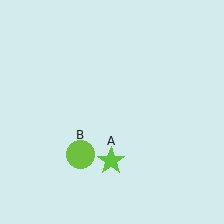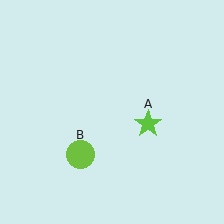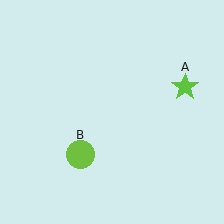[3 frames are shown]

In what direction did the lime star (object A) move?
The lime star (object A) moved up and to the right.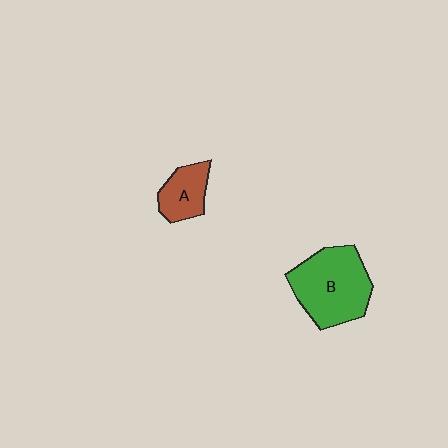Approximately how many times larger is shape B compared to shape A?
Approximately 2.2 times.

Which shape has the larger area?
Shape B (green).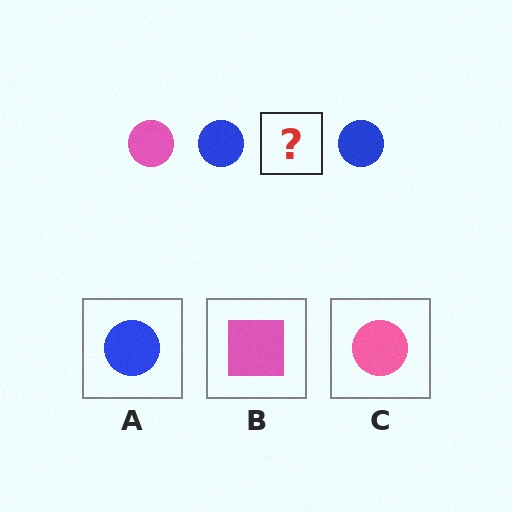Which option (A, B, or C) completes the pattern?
C.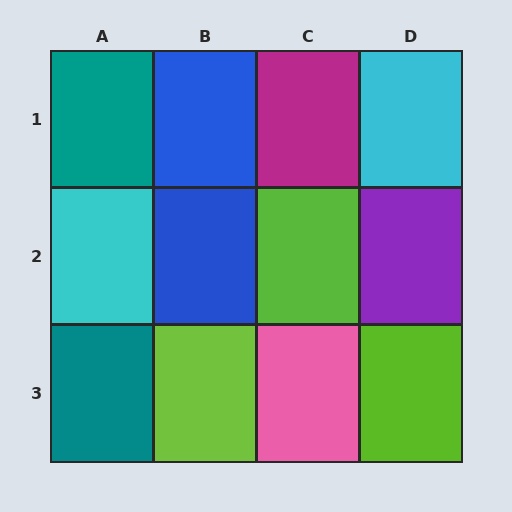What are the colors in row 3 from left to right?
Teal, lime, pink, lime.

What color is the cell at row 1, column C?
Magenta.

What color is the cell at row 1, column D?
Cyan.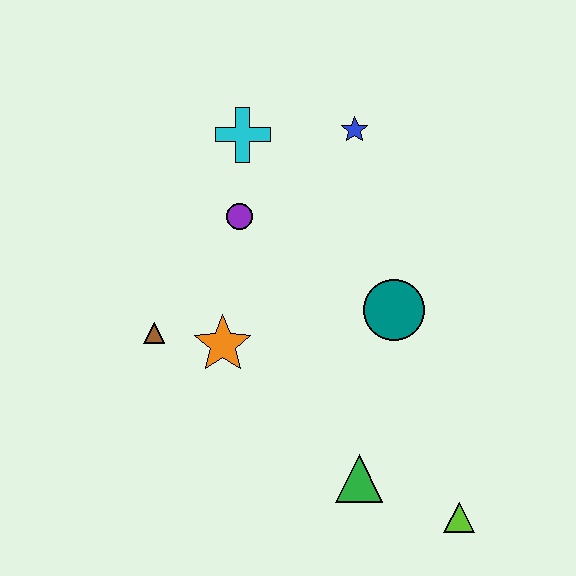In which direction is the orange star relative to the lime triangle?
The orange star is to the left of the lime triangle.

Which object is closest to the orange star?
The brown triangle is closest to the orange star.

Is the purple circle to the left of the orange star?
No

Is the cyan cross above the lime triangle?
Yes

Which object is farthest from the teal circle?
The brown triangle is farthest from the teal circle.